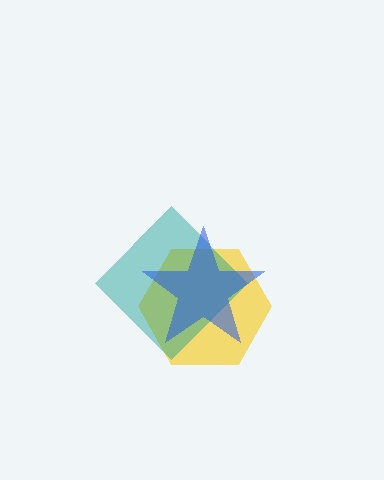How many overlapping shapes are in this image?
There are 3 overlapping shapes in the image.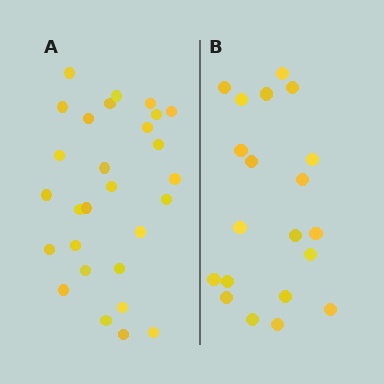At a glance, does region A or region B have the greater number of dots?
Region A (the left region) has more dots.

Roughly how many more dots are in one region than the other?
Region A has roughly 8 or so more dots than region B.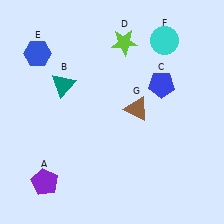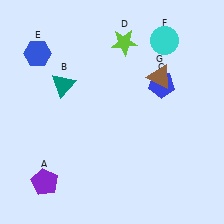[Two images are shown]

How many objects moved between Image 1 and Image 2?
1 object moved between the two images.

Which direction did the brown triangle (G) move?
The brown triangle (G) moved up.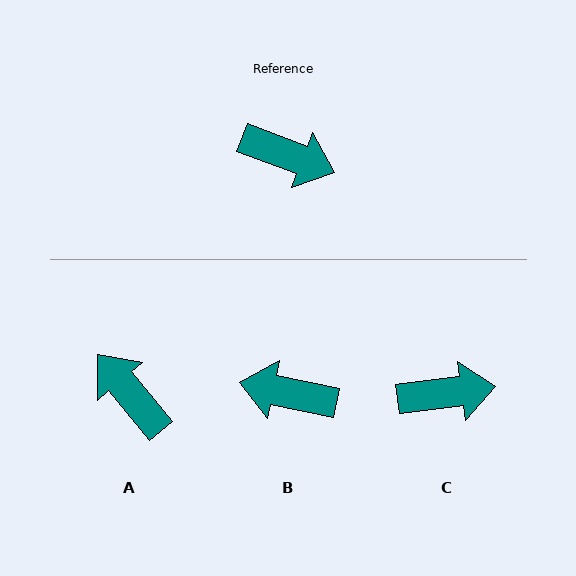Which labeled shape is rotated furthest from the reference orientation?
B, about 171 degrees away.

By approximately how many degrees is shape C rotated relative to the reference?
Approximately 28 degrees counter-clockwise.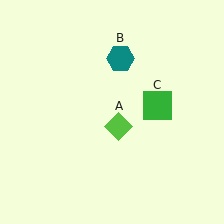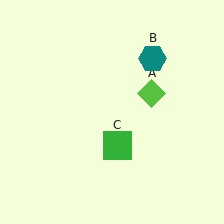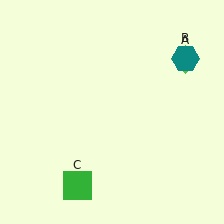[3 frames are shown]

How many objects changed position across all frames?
3 objects changed position: lime diamond (object A), teal hexagon (object B), green square (object C).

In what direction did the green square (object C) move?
The green square (object C) moved down and to the left.